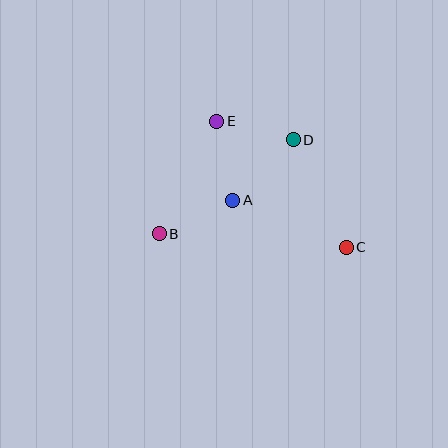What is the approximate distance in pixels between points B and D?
The distance between B and D is approximately 164 pixels.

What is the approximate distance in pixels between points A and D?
The distance between A and D is approximately 86 pixels.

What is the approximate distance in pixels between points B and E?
The distance between B and E is approximately 126 pixels.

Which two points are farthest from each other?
Points B and C are farthest from each other.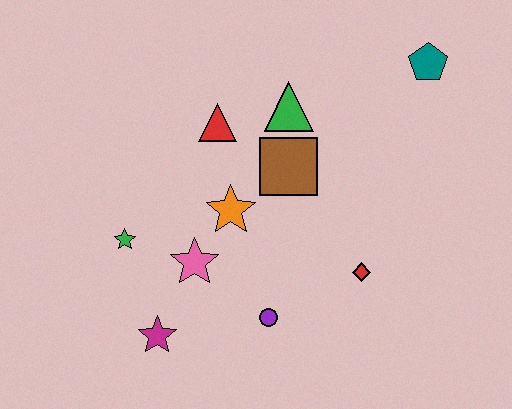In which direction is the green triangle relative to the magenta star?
The green triangle is above the magenta star.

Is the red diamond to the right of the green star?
Yes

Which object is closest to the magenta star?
The pink star is closest to the magenta star.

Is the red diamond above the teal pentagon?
No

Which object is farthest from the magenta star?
The teal pentagon is farthest from the magenta star.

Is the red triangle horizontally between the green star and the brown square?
Yes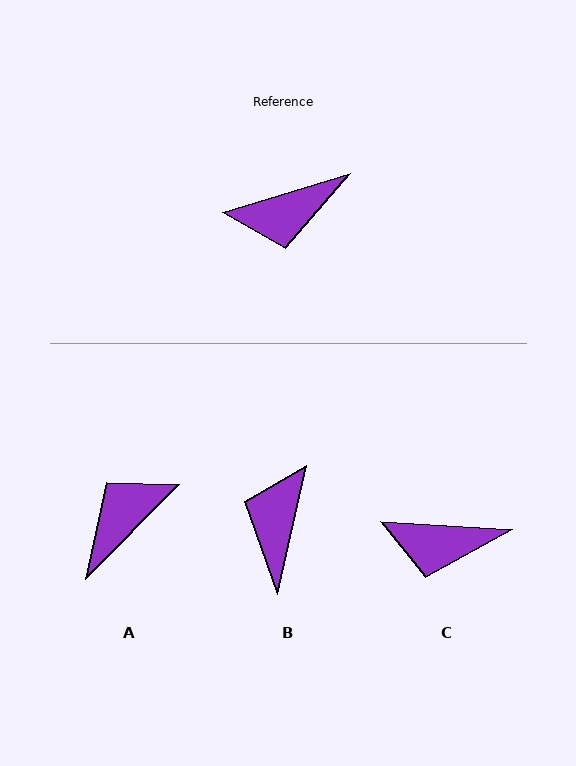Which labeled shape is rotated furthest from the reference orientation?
A, about 152 degrees away.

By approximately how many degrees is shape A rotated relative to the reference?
Approximately 152 degrees clockwise.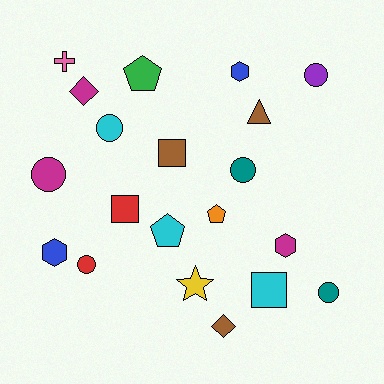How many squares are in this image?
There are 3 squares.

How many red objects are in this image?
There are 2 red objects.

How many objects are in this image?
There are 20 objects.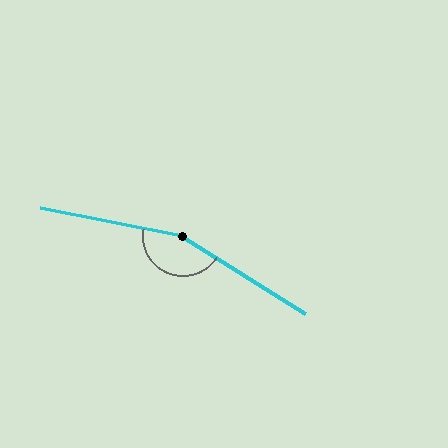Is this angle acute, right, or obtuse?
It is obtuse.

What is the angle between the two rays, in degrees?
Approximately 159 degrees.